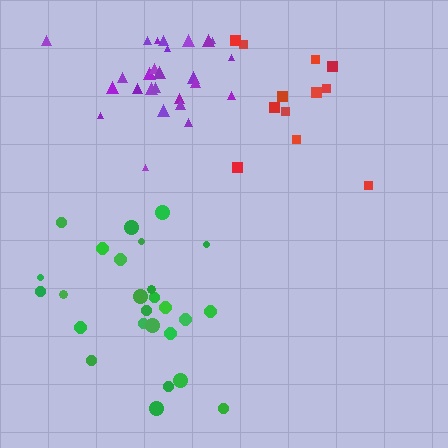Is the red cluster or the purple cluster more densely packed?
Purple.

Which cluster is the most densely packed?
Purple.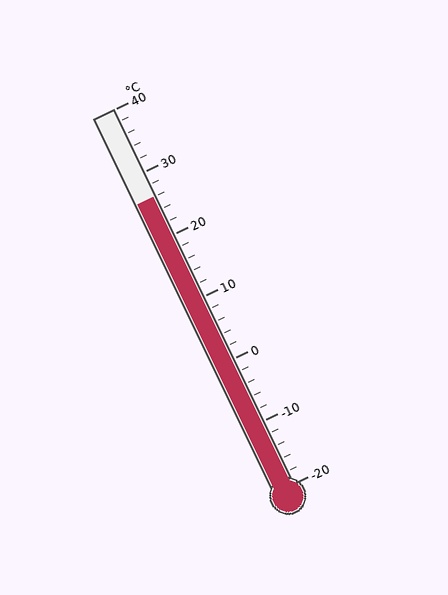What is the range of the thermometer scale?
The thermometer scale ranges from -20°C to 40°C.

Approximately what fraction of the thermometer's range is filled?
The thermometer is filled to approximately 75% of its range.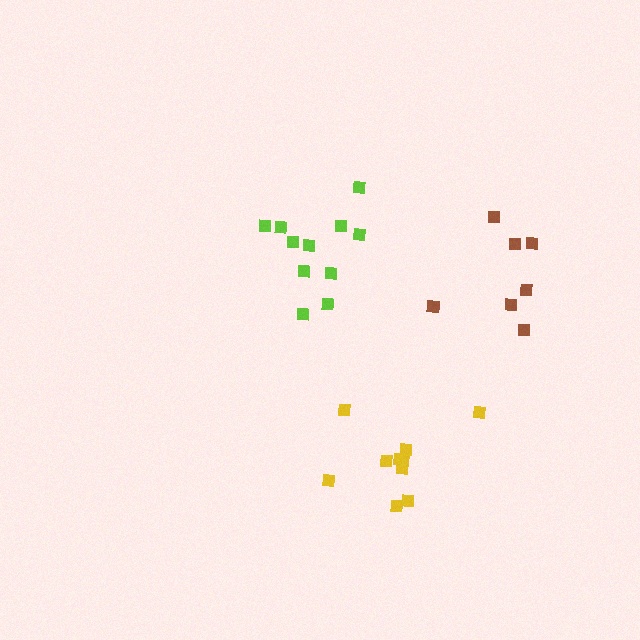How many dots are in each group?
Group 1: 7 dots, Group 2: 11 dots, Group 3: 10 dots (28 total).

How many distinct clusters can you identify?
There are 3 distinct clusters.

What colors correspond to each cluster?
The clusters are colored: brown, lime, yellow.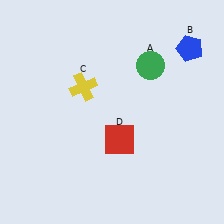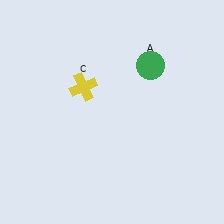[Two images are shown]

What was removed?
The red square (D), the blue pentagon (B) were removed in Image 2.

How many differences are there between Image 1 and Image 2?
There are 2 differences between the two images.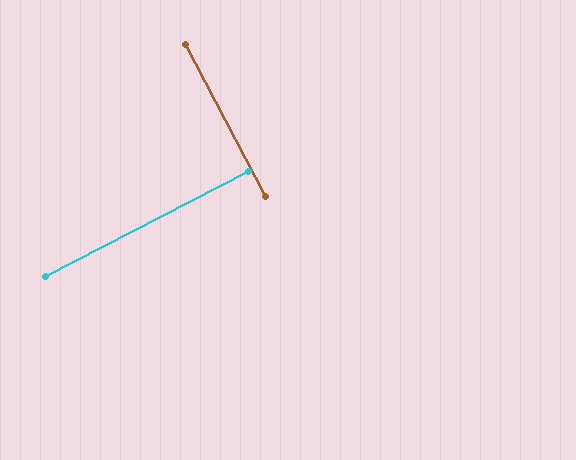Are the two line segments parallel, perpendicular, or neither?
Perpendicular — they meet at approximately 90°.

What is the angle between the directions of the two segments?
Approximately 90 degrees.